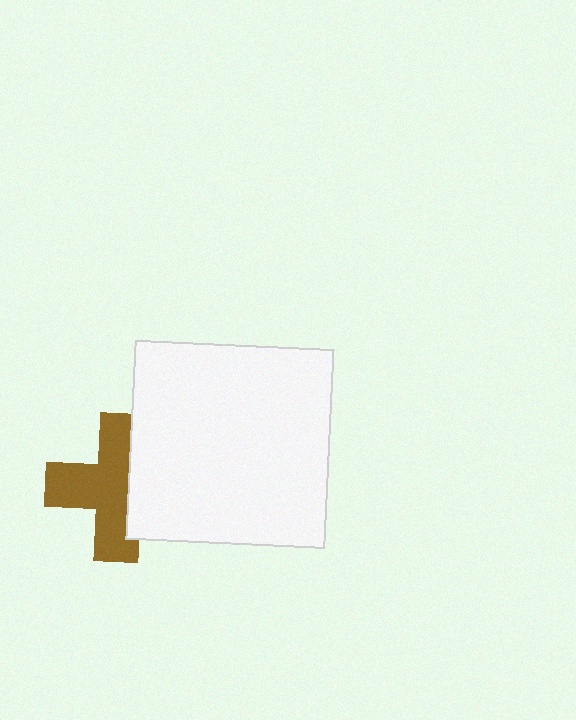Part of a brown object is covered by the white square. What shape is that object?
It is a cross.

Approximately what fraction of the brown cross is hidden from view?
Roughly 37% of the brown cross is hidden behind the white square.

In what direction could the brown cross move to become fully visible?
The brown cross could move left. That would shift it out from behind the white square entirely.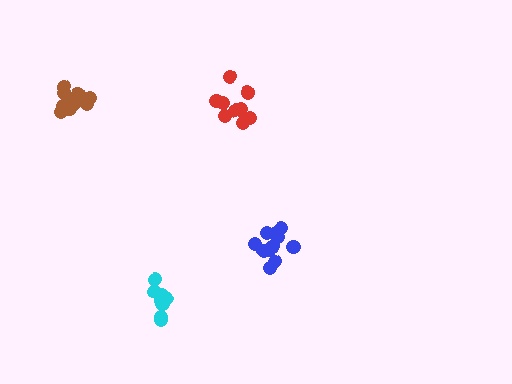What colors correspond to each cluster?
The clusters are colored: blue, red, brown, cyan.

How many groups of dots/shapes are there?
There are 4 groups.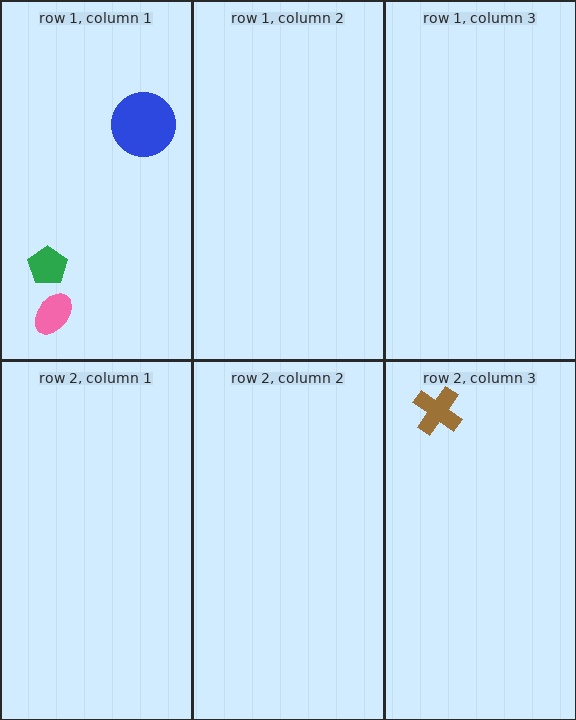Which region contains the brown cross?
The row 2, column 3 region.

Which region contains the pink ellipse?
The row 1, column 1 region.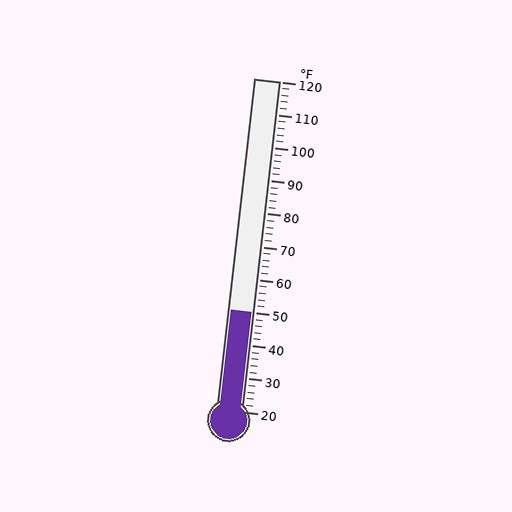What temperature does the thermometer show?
The thermometer shows approximately 50°F.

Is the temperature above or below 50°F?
The temperature is at 50°F.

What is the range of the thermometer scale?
The thermometer scale ranges from 20°F to 120°F.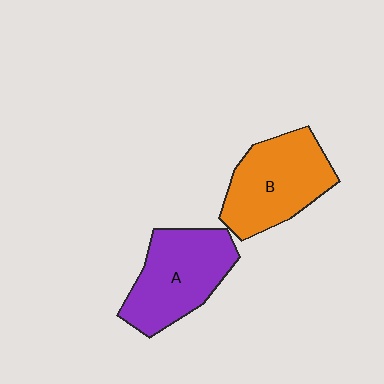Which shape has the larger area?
Shape B (orange).